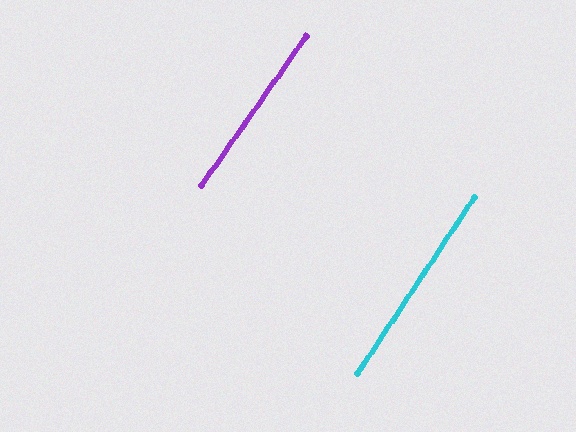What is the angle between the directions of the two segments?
Approximately 2 degrees.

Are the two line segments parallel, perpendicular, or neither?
Parallel — their directions differ by only 1.6°.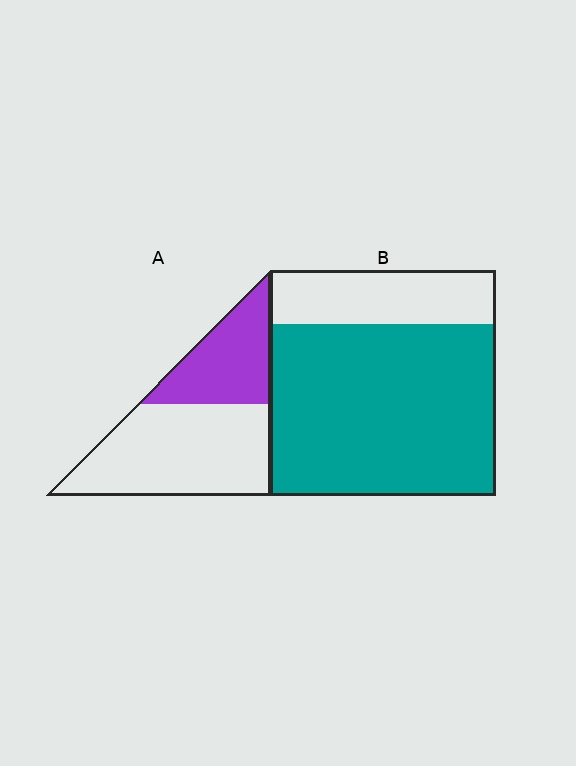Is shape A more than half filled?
No.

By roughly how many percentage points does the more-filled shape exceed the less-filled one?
By roughly 40 percentage points (B over A).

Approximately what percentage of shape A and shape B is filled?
A is approximately 35% and B is approximately 75%.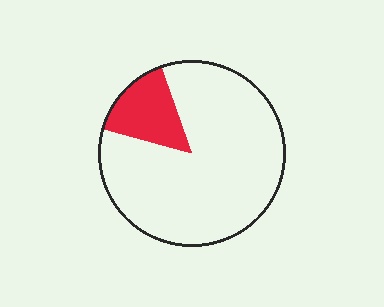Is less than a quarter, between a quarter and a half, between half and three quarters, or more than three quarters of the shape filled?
Less than a quarter.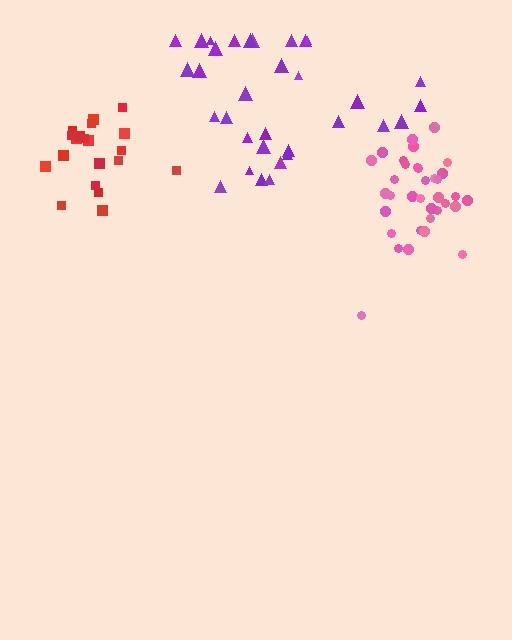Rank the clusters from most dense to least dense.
pink, red, purple.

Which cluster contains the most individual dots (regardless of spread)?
Pink (35).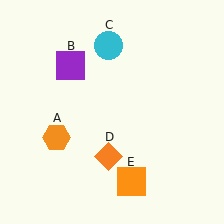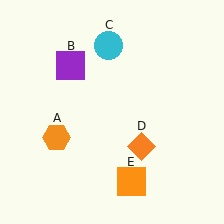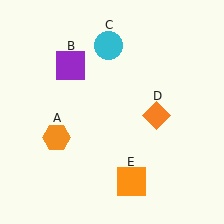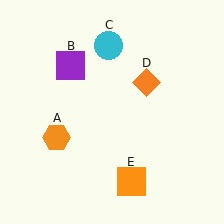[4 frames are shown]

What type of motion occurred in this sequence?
The orange diamond (object D) rotated counterclockwise around the center of the scene.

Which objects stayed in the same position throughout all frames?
Orange hexagon (object A) and purple square (object B) and cyan circle (object C) and orange square (object E) remained stationary.